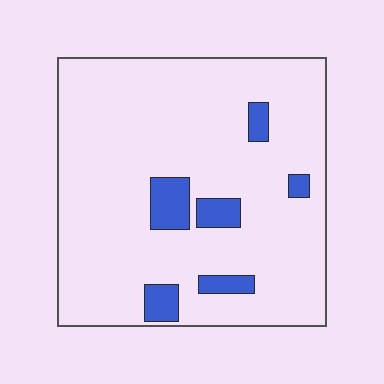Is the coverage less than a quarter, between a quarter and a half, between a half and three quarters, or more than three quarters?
Less than a quarter.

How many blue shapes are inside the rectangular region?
6.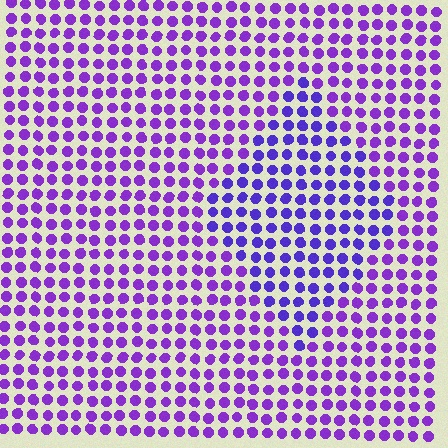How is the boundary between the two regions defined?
The boundary is defined purely by a slight shift in hue (about 22 degrees). Spacing, size, and orientation are identical on both sides.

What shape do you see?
I see a diamond.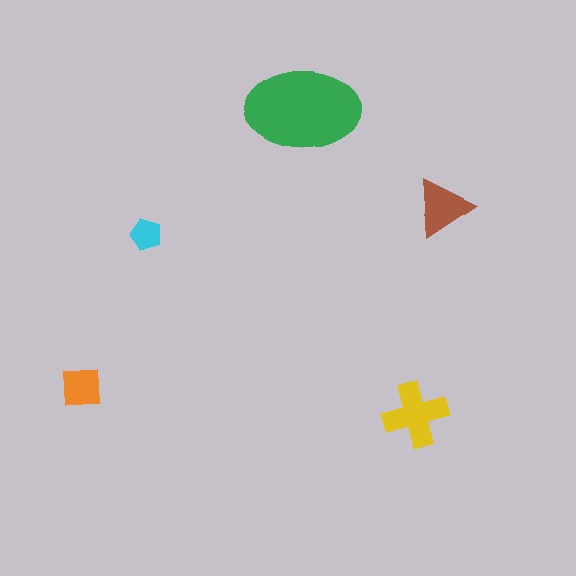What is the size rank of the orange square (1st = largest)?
4th.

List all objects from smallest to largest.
The cyan pentagon, the orange square, the brown triangle, the yellow cross, the green ellipse.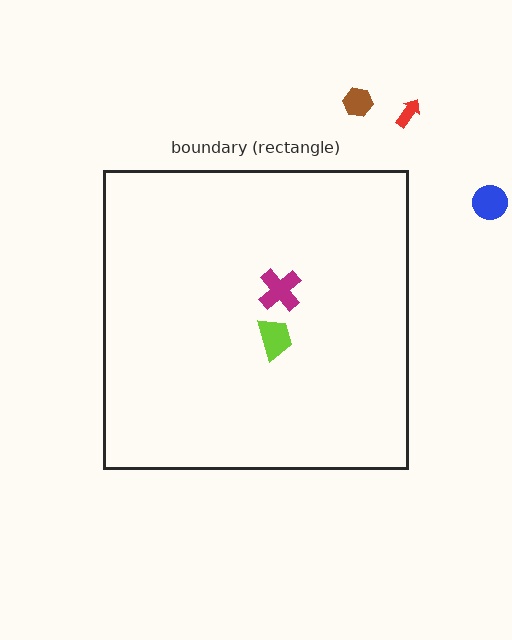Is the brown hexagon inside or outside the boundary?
Outside.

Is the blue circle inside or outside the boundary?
Outside.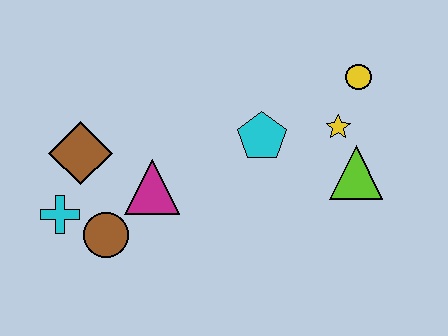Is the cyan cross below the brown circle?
No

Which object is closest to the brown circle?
The cyan cross is closest to the brown circle.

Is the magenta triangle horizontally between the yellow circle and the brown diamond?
Yes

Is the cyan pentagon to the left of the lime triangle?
Yes